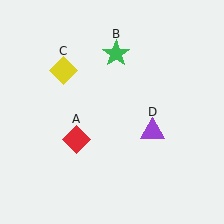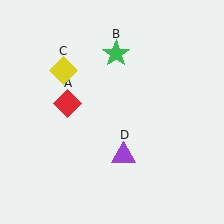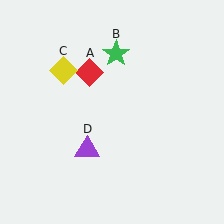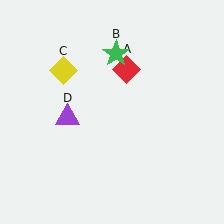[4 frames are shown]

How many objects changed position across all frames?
2 objects changed position: red diamond (object A), purple triangle (object D).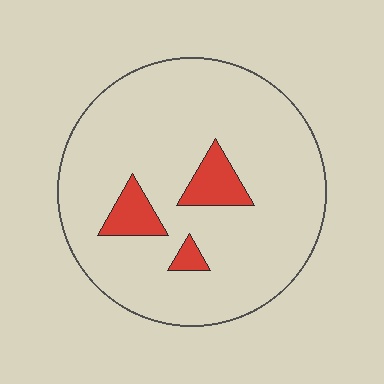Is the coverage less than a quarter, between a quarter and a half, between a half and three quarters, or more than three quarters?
Less than a quarter.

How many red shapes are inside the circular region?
3.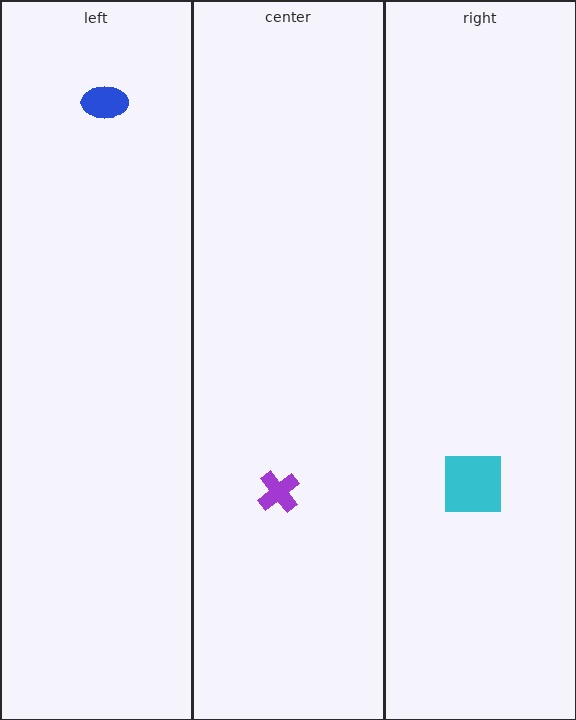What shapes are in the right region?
The cyan square.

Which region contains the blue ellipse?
The left region.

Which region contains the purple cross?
The center region.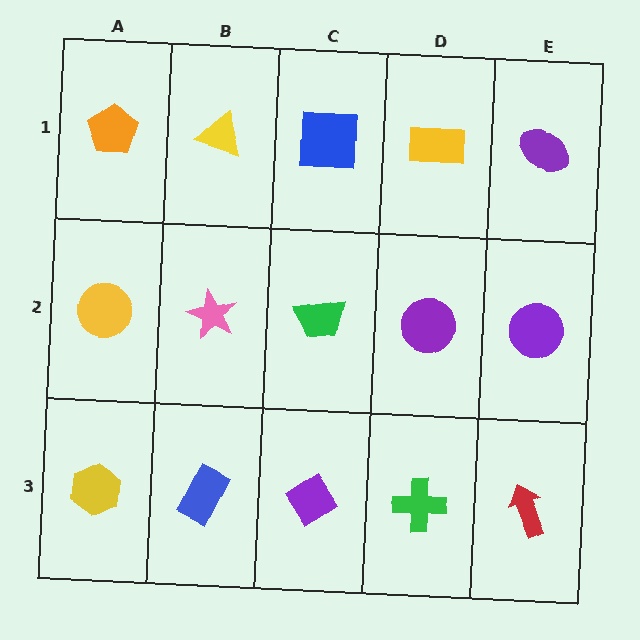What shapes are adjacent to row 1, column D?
A purple circle (row 2, column D), a blue square (row 1, column C), a purple ellipse (row 1, column E).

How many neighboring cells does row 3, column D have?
3.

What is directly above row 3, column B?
A pink star.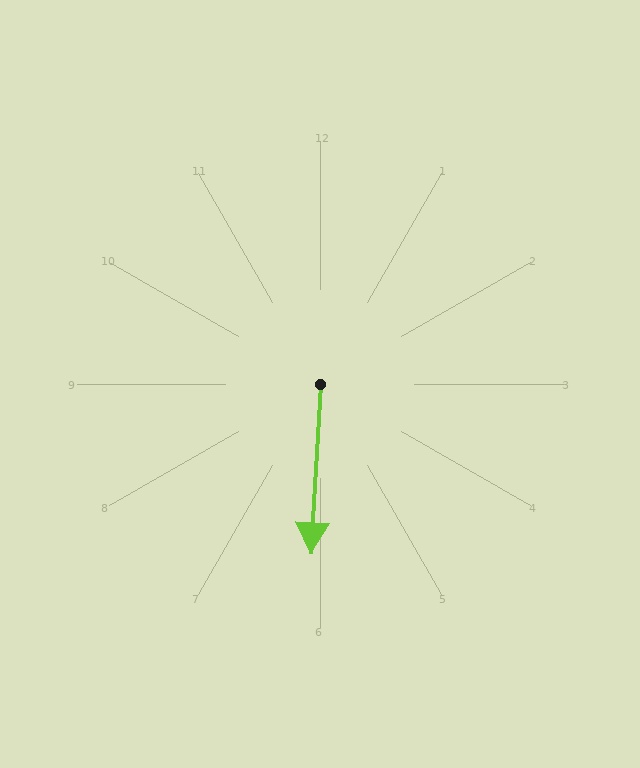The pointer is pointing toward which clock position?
Roughly 6 o'clock.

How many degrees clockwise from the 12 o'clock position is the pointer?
Approximately 183 degrees.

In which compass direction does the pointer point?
South.